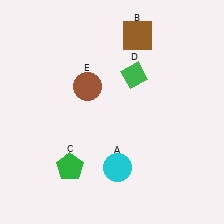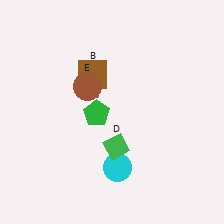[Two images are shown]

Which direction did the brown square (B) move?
The brown square (B) moved left.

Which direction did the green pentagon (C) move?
The green pentagon (C) moved up.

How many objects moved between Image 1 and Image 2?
3 objects moved between the two images.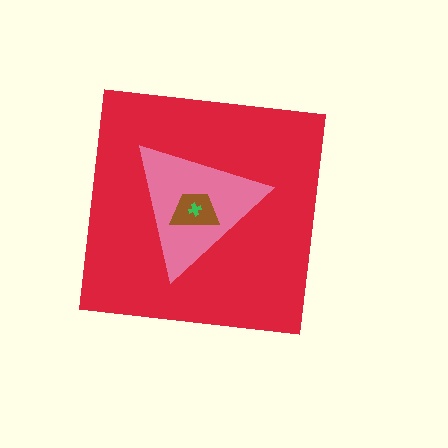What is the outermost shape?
The red square.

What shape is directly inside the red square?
The pink triangle.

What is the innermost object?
The green cross.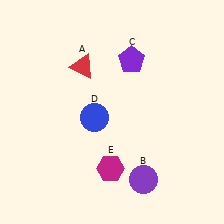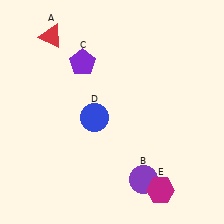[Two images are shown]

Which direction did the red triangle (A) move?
The red triangle (A) moved left.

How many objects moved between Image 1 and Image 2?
3 objects moved between the two images.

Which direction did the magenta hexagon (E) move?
The magenta hexagon (E) moved right.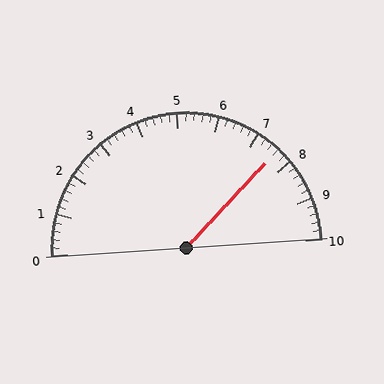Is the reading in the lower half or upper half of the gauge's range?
The reading is in the upper half of the range (0 to 10).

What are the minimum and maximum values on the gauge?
The gauge ranges from 0 to 10.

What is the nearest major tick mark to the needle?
The nearest major tick mark is 8.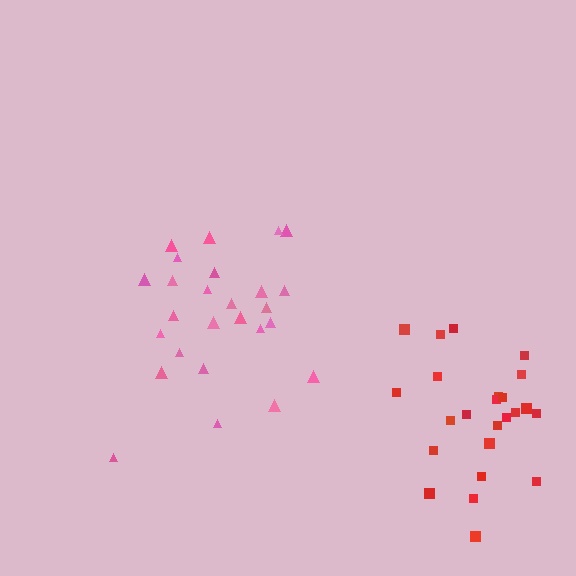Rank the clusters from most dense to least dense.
red, pink.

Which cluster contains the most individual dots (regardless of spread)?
Pink (26).